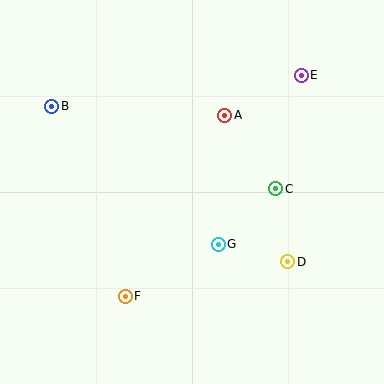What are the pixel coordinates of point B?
Point B is at (52, 106).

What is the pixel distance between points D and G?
The distance between D and G is 72 pixels.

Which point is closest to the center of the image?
Point G at (218, 244) is closest to the center.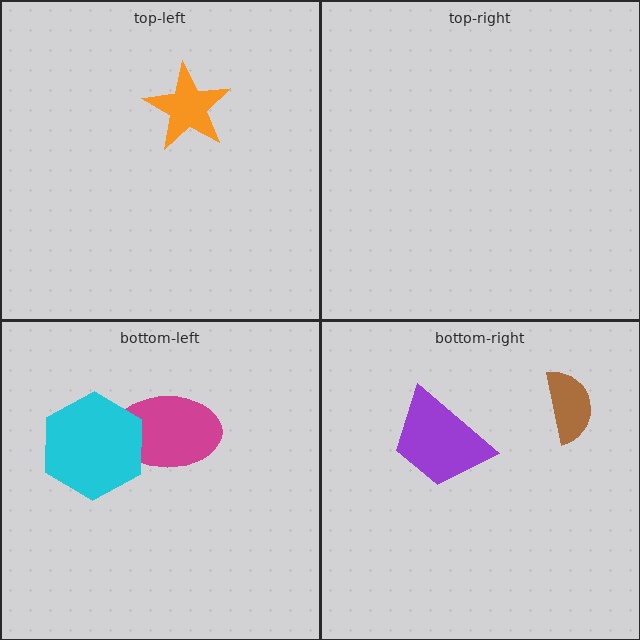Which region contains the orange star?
The top-left region.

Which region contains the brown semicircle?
The bottom-right region.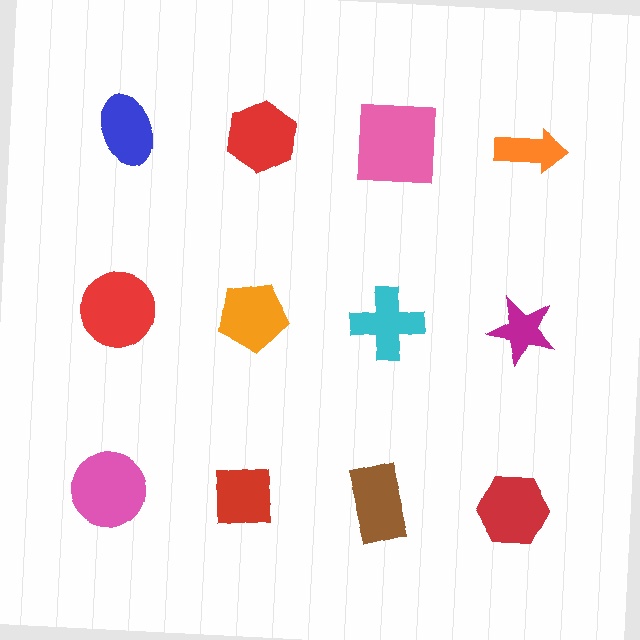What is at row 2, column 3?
A cyan cross.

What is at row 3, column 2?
A red square.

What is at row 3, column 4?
A red hexagon.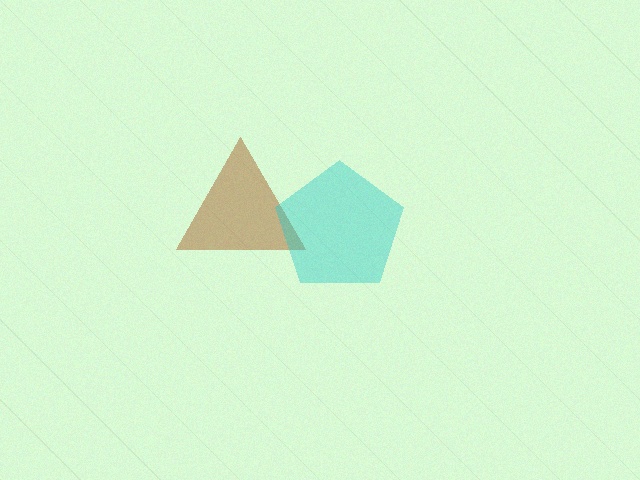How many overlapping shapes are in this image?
There are 2 overlapping shapes in the image.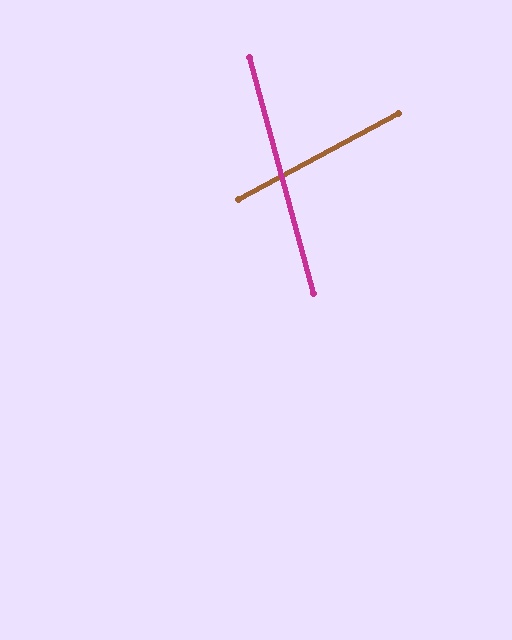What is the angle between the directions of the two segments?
Approximately 77 degrees.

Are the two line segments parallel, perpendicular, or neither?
Neither parallel nor perpendicular — they differ by about 77°.